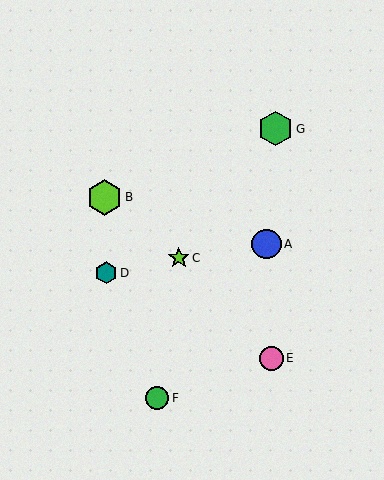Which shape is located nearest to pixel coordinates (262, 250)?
The blue circle (labeled A) at (267, 244) is nearest to that location.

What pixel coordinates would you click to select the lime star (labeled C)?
Click at (179, 258) to select the lime star C.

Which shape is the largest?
The lime hexagon (labeled B) is the largest.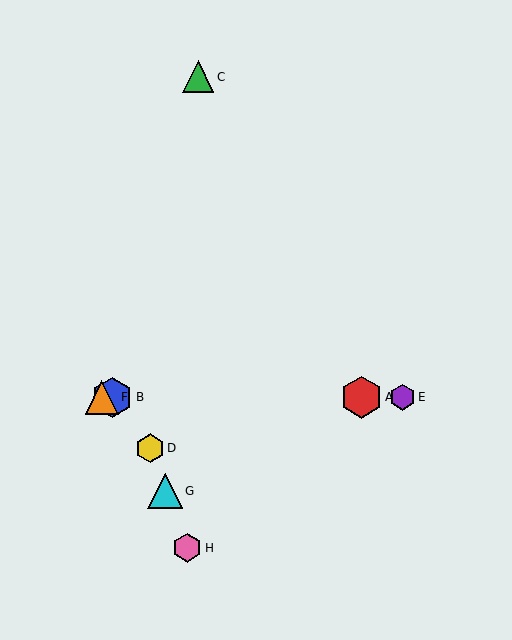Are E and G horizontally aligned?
No, E is at y≈397 and G is at y≈491.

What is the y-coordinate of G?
Object G is at y≈491.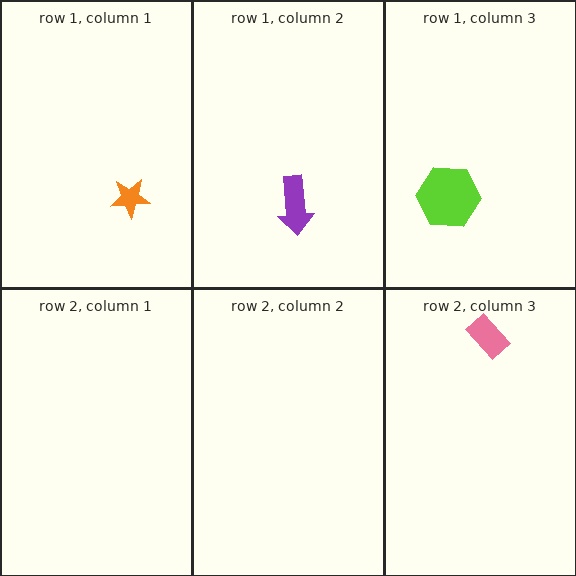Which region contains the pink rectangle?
The row 2, column 3 region.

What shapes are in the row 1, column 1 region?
The orange star.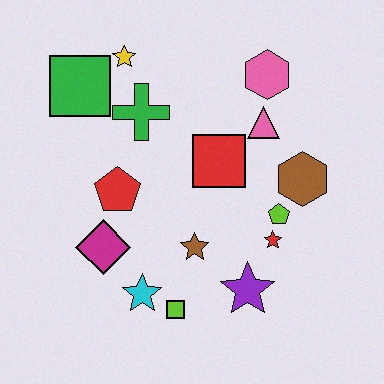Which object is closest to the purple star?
The red star is closest to the purple star.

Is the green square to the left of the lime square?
Yes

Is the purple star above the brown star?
No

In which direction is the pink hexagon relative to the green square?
The pink hexagon is to the right of the green square.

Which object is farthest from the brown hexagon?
The green square is farthest from the brown hexagon.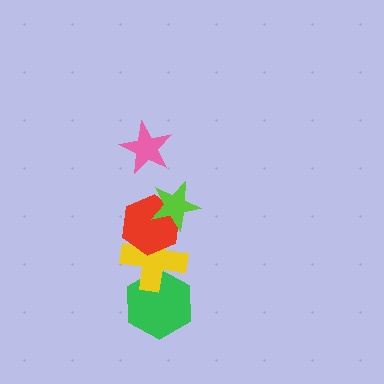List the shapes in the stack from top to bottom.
From top to bottom: the pink star, the lime star, the red hexagon, the yellow cross, the green hexagon.